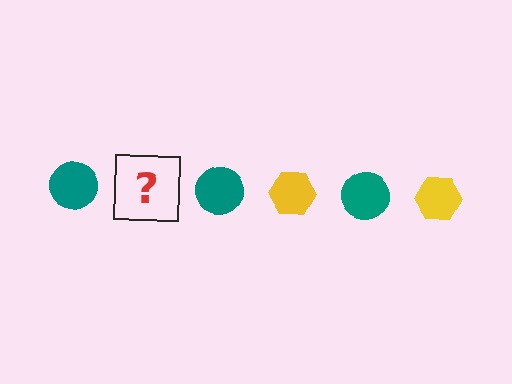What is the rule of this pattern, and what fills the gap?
The rule is that the pattern alternates between teal circle and yellow hexagon. The gap should be filled with a yellow hexagon.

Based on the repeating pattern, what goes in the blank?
The blank should be a yellow hexagon.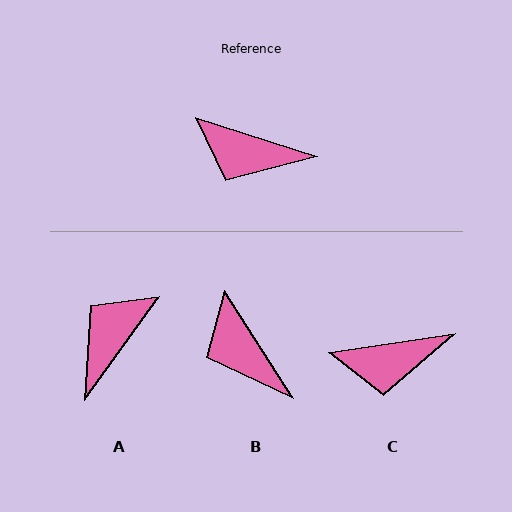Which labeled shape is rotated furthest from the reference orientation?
A, about 108 degrees away.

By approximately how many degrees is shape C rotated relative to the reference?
Approximately 26 degrees counter-clockwise.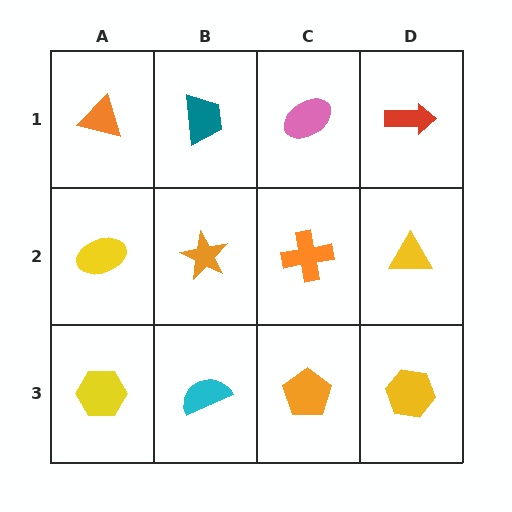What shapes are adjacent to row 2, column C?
A pink ellipse (row 1, column C), an orange pentagon (row 3, column C), an orange star (row 2, column B), a yellow triangle (row 2, column D).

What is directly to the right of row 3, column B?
An orange pentagon.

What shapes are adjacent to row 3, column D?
A yellow triangle (row 2, column D), an orange pentagon (row 3, column C).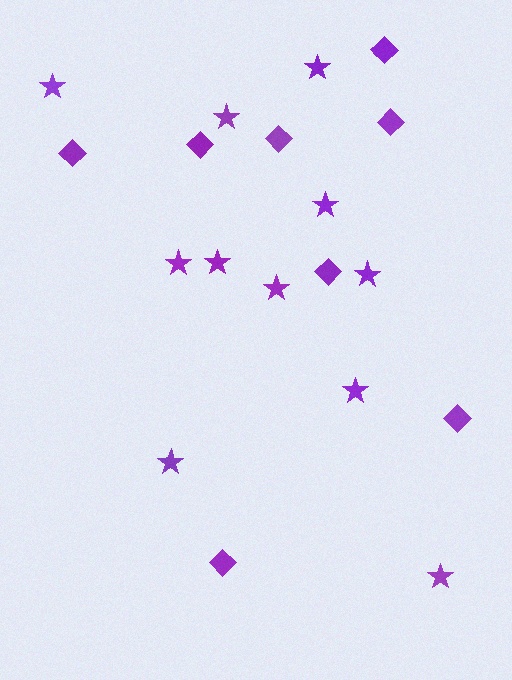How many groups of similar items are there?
There are 2 groups: one group of stars (11) and one group of diamonds (8).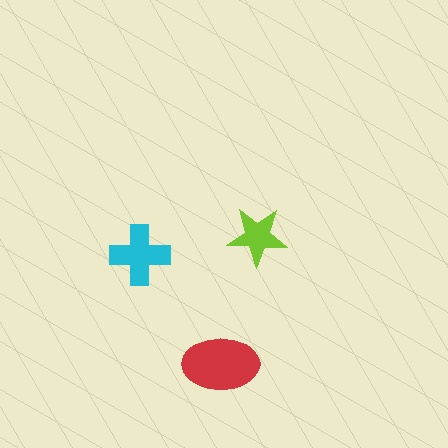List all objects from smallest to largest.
The lime star, the cyan cross, the red ellipse.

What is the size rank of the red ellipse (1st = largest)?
1st.